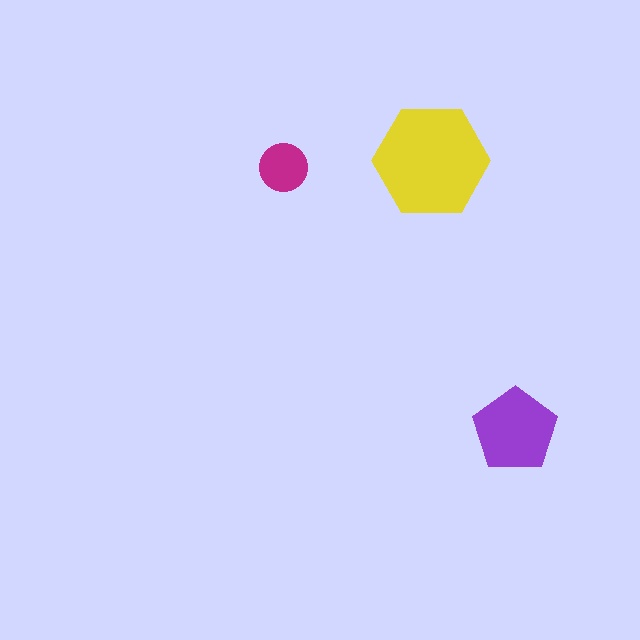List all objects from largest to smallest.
The yellow hexagon, the purple pentagon, the magenta circle.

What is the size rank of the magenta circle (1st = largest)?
3rd.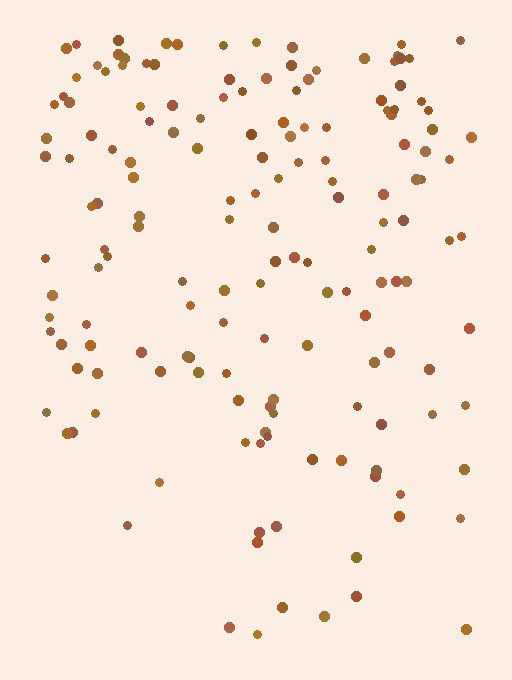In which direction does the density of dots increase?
From bottom to top, with the top side densest.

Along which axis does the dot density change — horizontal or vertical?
Vertical.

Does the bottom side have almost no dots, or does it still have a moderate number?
Still a moderate number, just noticeably fewer than the top.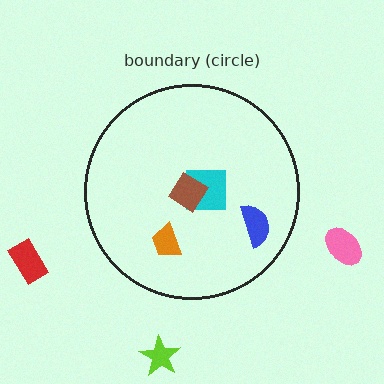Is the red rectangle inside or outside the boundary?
Outside.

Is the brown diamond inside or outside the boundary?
Inside.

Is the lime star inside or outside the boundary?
Outside.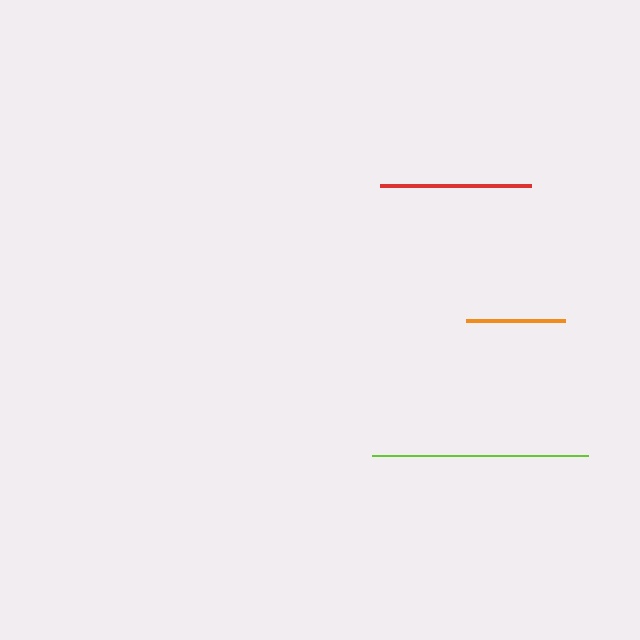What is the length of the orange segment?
The orange segment is approximately 99 pixels long.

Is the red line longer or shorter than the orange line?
The red line is longer than the orange line.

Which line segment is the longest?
The lime line is the longest at approximately 216 pixels.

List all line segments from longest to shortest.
From longest to shortest: lime, red, orange.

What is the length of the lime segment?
The lime segment is approximately 216 pixels long.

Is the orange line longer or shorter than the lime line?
The lime line is longer than the orange line.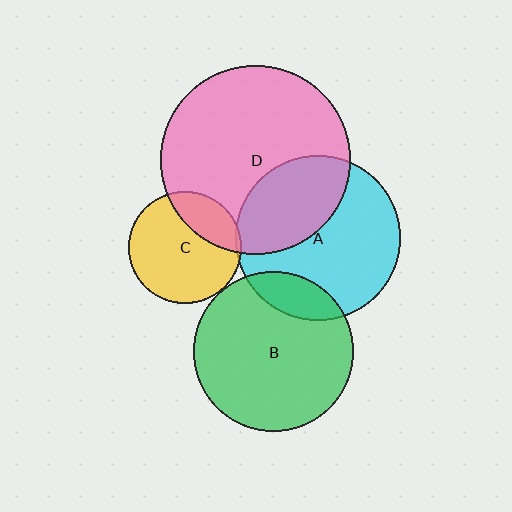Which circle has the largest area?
Circle D (pink).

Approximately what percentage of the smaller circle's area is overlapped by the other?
Approximately 15%.